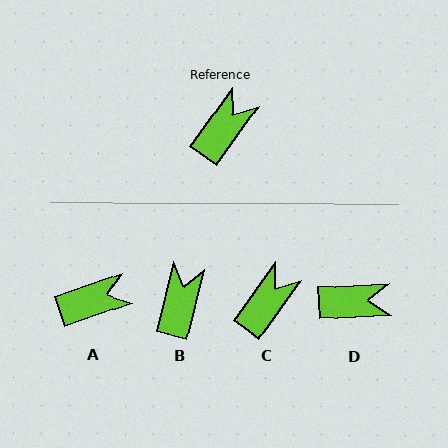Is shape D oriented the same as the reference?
No, it is off by about 51 degrees.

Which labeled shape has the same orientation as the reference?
C.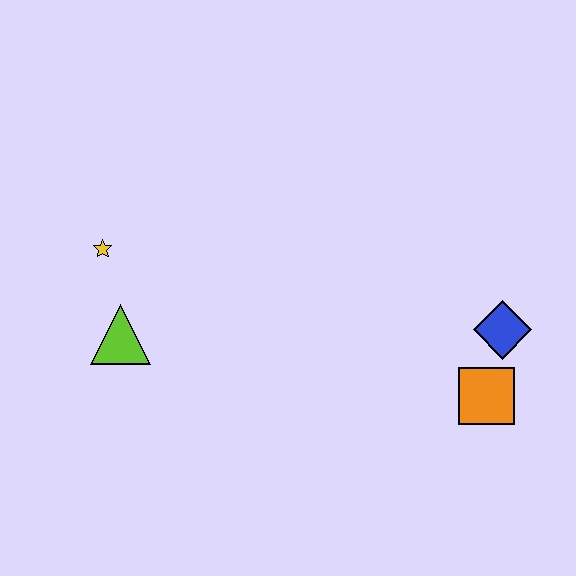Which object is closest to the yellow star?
The lime triangle is closest to the yellow star.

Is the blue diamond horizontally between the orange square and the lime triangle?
No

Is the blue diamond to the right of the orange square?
Yes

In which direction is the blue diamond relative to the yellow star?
The blue diamond is to the right of the yellow star.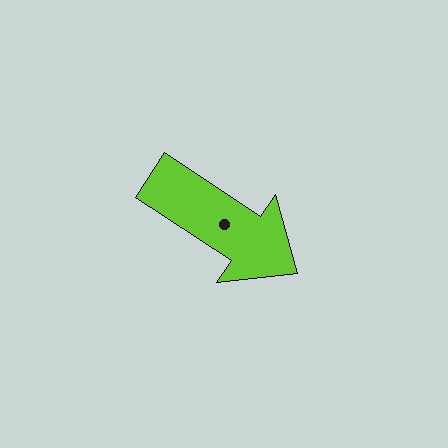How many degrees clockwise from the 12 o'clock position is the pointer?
Approximately 124 degrees.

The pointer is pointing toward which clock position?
Roughly 4 o'clock.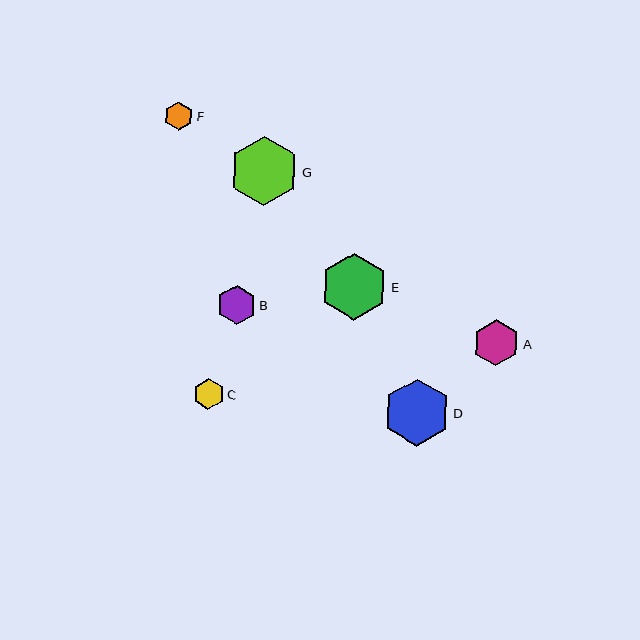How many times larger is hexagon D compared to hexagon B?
Hexagon D is approximately 1.7 times the size of hexagon B.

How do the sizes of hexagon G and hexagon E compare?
Hexagon G and hexagon E are approximately the same size.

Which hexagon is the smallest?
Hexagon F is the smallest with a size of approximately 29 pixels.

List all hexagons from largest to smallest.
From largest to smallest: G, D, E, A, B, C, F.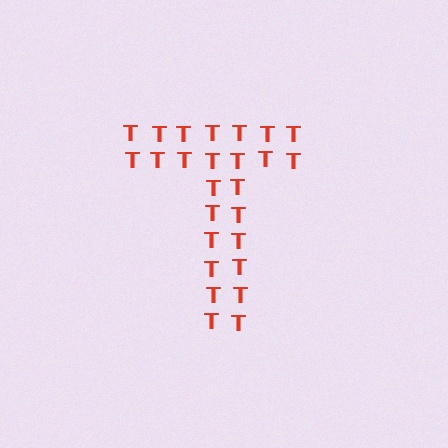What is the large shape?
The large shape is the letter T.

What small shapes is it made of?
It is made of small letter T's.